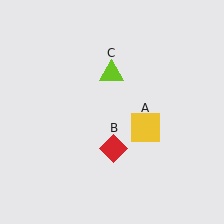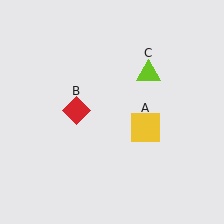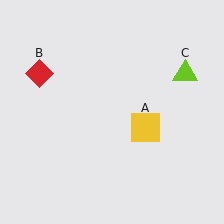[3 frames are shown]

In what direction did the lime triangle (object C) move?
The lime triangle (object C) moved right.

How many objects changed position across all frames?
2 objects changed position: red diamond (object B), lime triangle (object C).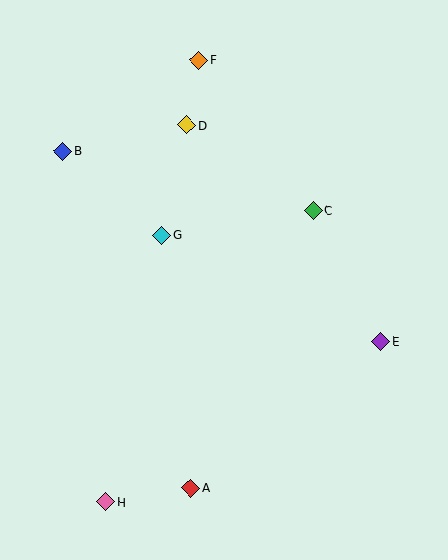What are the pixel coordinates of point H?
Point H is at (106, 502).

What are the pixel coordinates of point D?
Point D is at (187, 125).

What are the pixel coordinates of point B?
Point B is at (63, 151).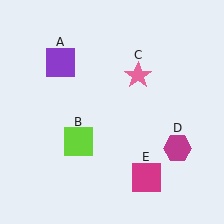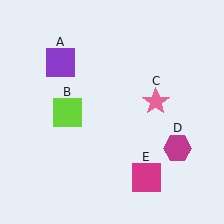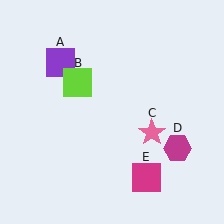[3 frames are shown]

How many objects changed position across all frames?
2 objects changed position: lime square (object B), pink star (object C).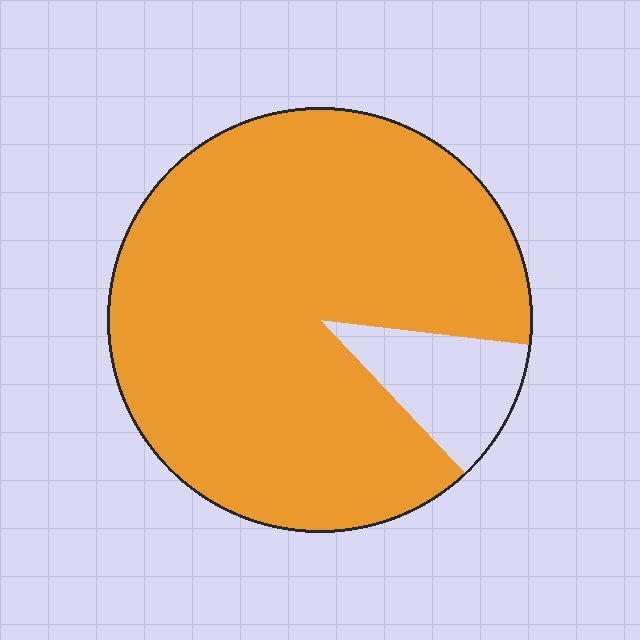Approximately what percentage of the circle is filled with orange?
Approximately 90%.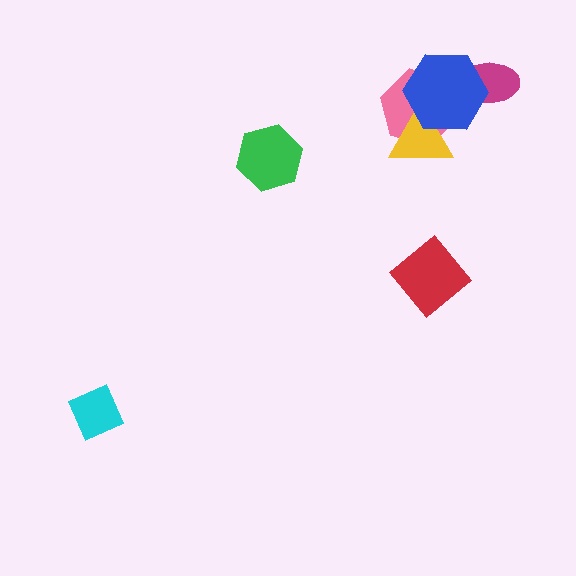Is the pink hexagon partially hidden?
Yes, it is partially covered by another shape.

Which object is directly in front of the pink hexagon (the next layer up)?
The yellow triangle is directly in front of the pink hexagon.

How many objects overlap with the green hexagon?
0 objects overlap with the green hexagon.